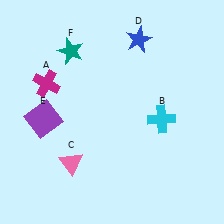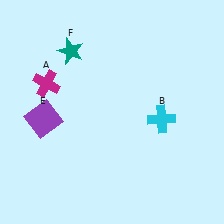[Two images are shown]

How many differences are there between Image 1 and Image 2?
There are 2 differences between the two images.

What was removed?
The blue star (D), the pink triangle (C) were removed in Image 2.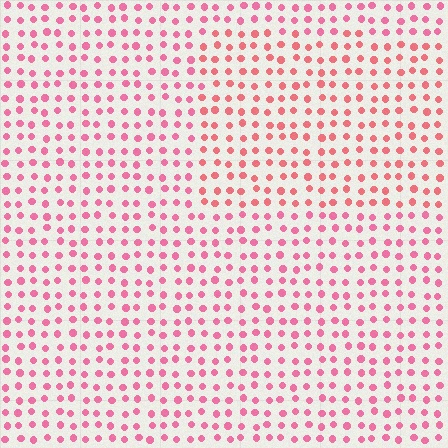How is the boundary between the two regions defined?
The boundary is defined purely by a slight shift in hue (about 19 degrees). Spacing, size, and orientation are identical on both sides.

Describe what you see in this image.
The image is filled with small pink elements in a uniform arrangement. A rectangle-shaped region is visible where the elements are tinted to a slightly different hue, forming a subtle color boundary.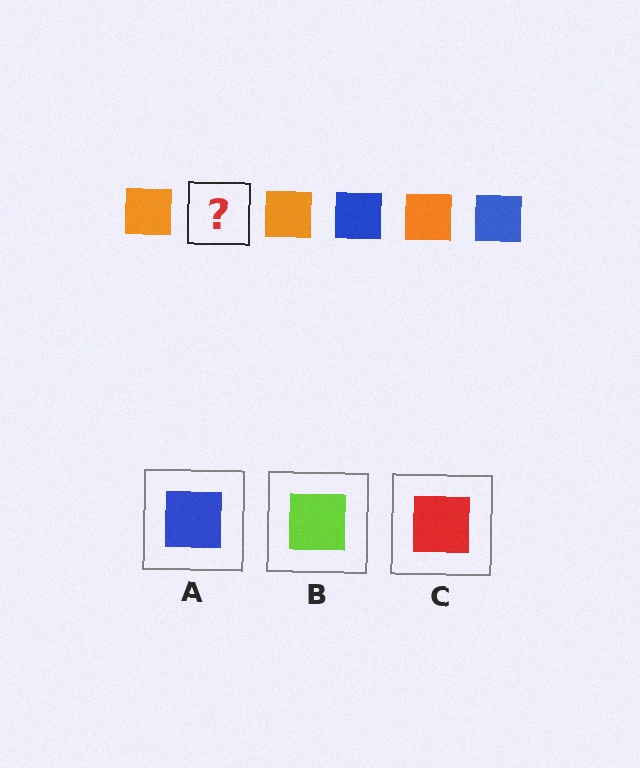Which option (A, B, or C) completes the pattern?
A.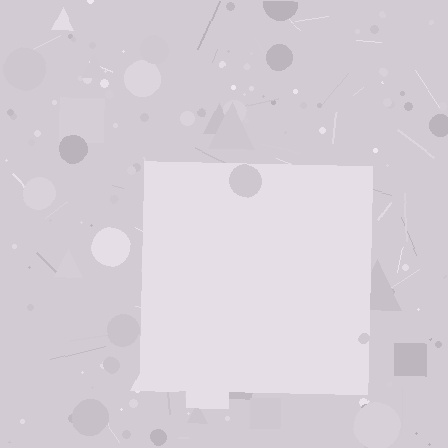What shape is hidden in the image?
A square is hidden in the image.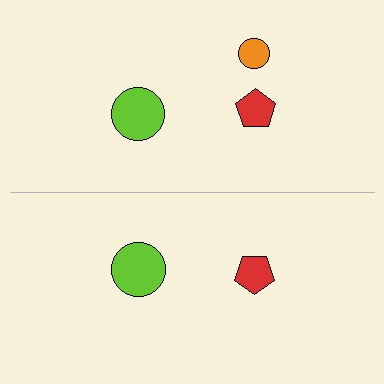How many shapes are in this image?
There are 5 shapes in this image.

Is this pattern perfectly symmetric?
No, the pattern is not perfectly symmetric. A orange circle is missing from the bottom side.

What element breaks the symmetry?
A orange circle is missing from the bottom side.